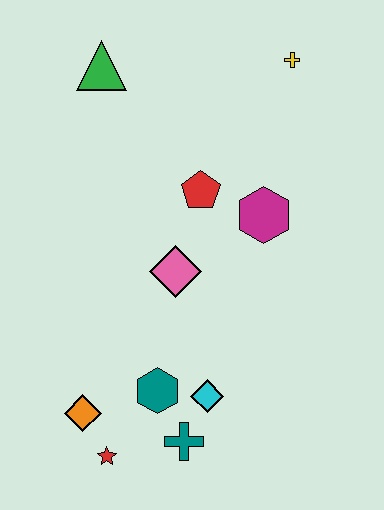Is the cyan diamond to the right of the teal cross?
Yes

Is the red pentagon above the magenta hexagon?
Yes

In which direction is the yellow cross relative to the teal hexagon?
The yellow cross is above the teal hexagon.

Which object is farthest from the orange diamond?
The yellow cross is farthest from the orange diamond.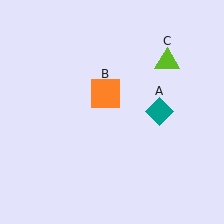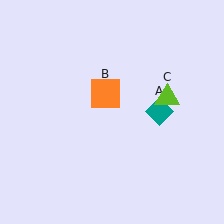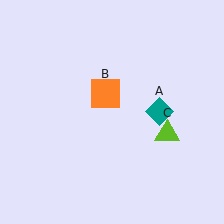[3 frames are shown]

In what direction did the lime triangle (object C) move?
The lime triangle (object C) moved down.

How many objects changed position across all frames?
1 object changed position: lime triangle (object C).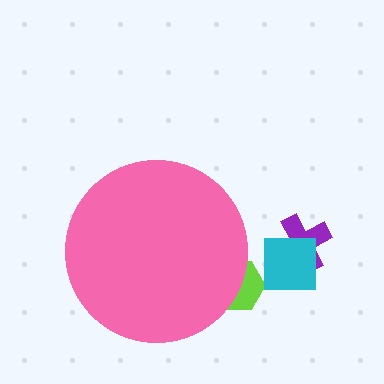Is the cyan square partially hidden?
No, the cyan square is fully visible.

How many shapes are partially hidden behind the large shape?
1 shape is partially hidden.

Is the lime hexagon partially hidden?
Yes, the lime hexagon is partially hidden behind the pink circle.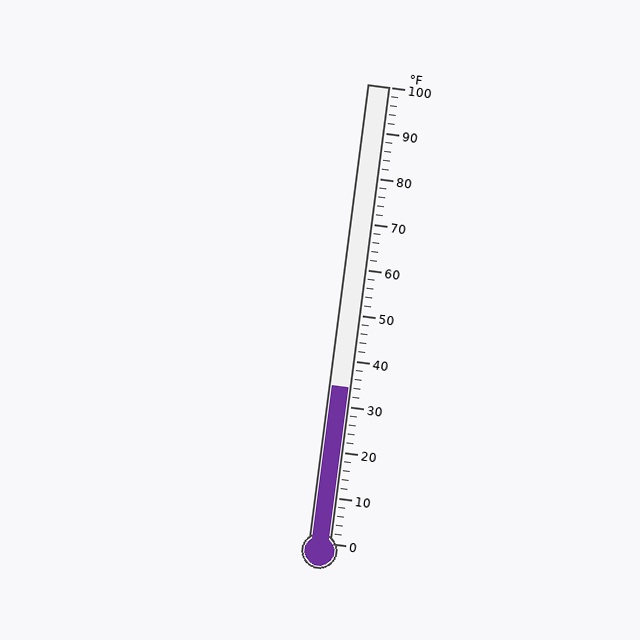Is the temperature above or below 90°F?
The temperature is below 90°F.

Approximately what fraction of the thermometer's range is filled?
The thermometer is filled to approximately 35% of its range.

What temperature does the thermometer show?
The thermometer shows approximately 34°F.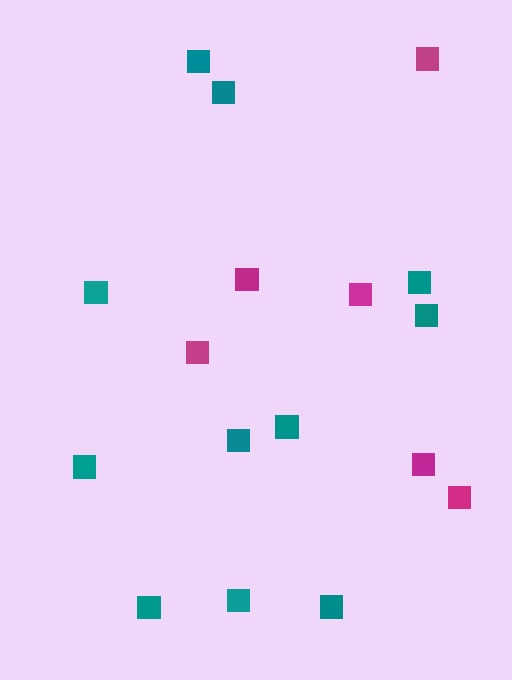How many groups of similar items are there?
There are 2 groups: one group of magenta squares (6) and one group of teal squares (11).